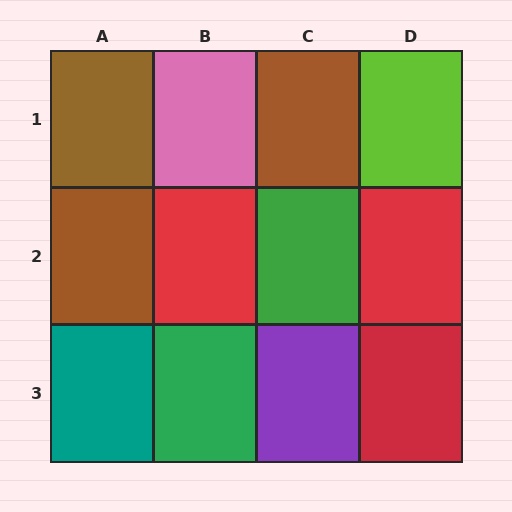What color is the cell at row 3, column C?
Purple.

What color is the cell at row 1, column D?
Lime.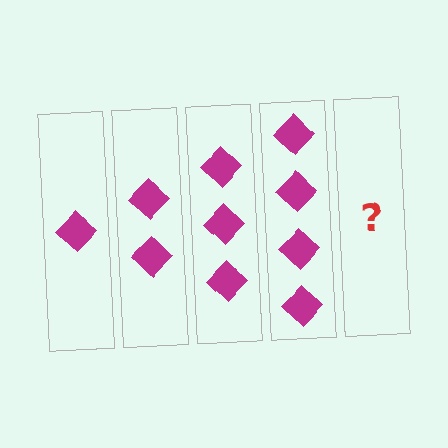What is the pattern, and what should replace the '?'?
The pattern is that each step adds one more diamond. The '?' should be 5 diamonds.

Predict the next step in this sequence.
The next step is 5 diamonds.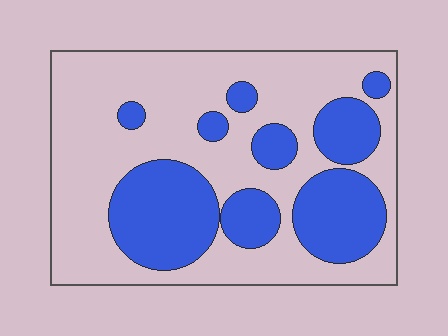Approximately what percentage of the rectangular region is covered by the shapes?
Approximately 35%.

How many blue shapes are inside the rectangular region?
9.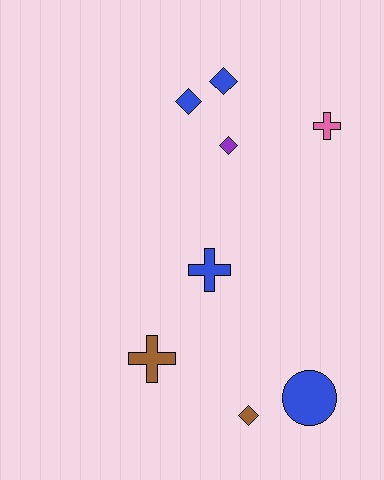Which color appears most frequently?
Blue, with 4 objects.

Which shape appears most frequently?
Diamond, with 4 objects.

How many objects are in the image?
There are 8 objects.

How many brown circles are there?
There are no brown circles.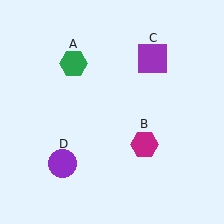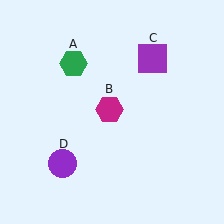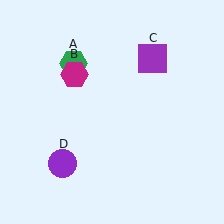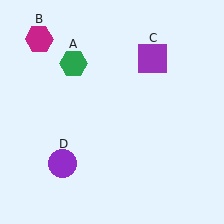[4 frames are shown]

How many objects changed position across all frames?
1 object changed position: magenta hexagon (object B).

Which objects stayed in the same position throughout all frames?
Green hexagon (object A) and purple square (object C) and purple circle (object D) remained stationary.